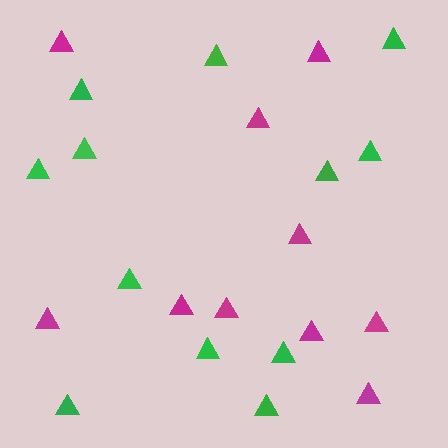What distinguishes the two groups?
There are 2 groups: one group of magenta triangles (10) and one group of green triangles (12).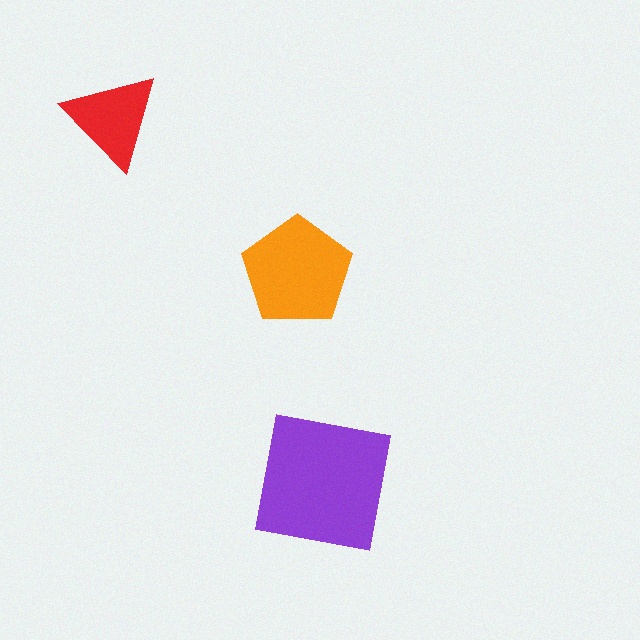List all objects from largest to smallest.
The purple square, the orange pentagon, the red triangle.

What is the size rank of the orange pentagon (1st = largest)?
2nd.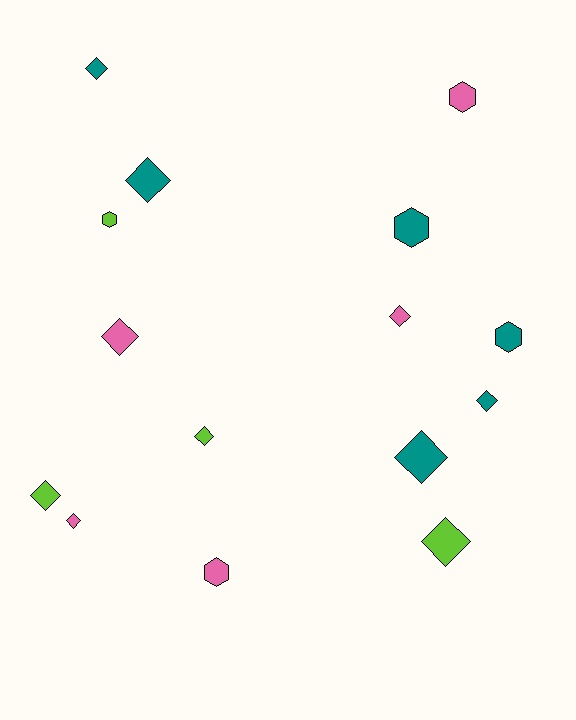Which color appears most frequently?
Teal, with 6 objects.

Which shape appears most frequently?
Diamond, with 10 objects.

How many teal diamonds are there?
There are 4 teal diamonds.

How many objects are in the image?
There are 15 objects.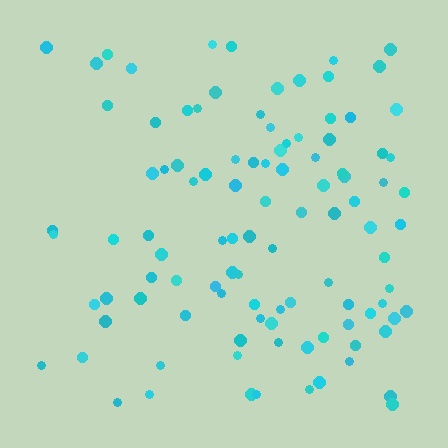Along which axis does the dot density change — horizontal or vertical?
Horizontal.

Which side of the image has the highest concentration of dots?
The right.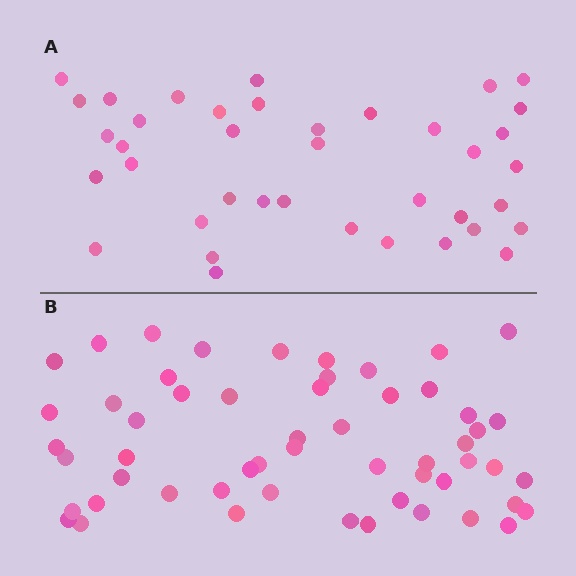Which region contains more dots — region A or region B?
Region B (the bottom region) has more dots.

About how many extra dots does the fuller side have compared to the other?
Region B has approximately 15 more dots than region A.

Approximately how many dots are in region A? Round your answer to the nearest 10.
About 40 dots. (The exact count is 39, which rounds to 40.)